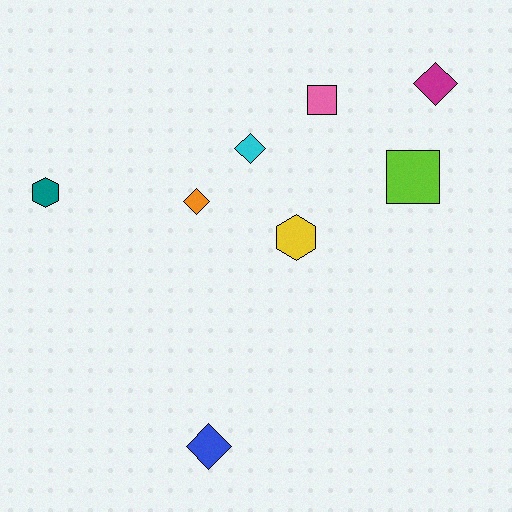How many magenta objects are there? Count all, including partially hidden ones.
There is 1 magenta object.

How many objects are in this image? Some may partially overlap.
There are 8 objects.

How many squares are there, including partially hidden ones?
There are 2 squares.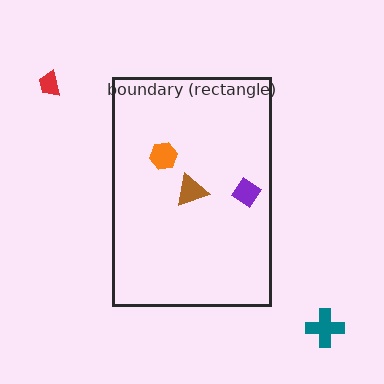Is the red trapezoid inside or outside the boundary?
Outside.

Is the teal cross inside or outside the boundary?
Outside.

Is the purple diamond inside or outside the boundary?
Inside.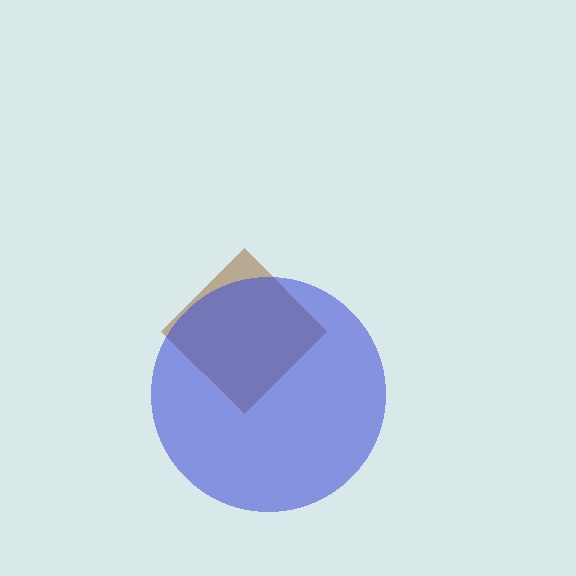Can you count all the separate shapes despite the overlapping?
Yes, there are 2 separate shapes.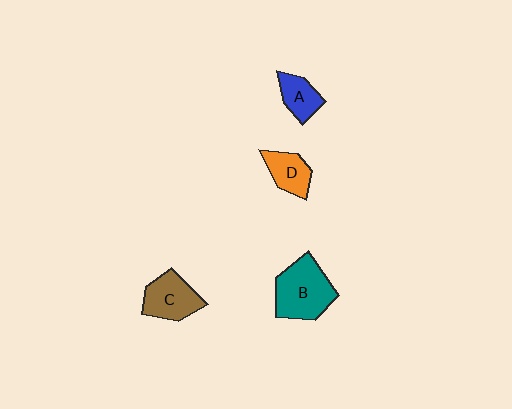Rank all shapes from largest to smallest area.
From largest to smallest: B (teal), C (brown), D (orange), A (blue).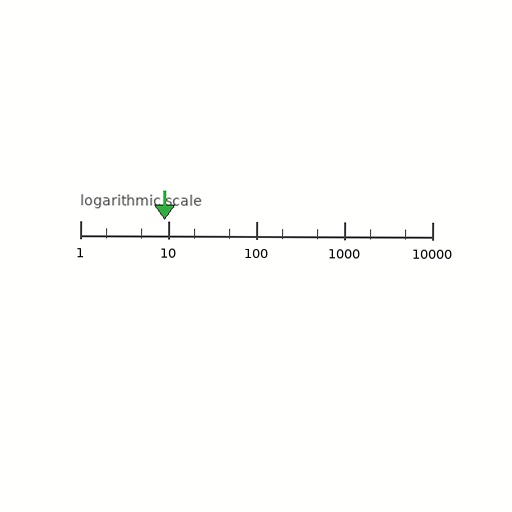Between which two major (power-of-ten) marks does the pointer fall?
The pointer is between 1 and 10.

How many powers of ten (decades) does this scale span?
The scale spans 4 decades, from 1 to 10000.